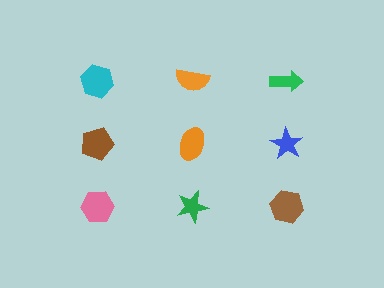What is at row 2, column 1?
A brown pentagon.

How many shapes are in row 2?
3 shapes.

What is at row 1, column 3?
A green arrow.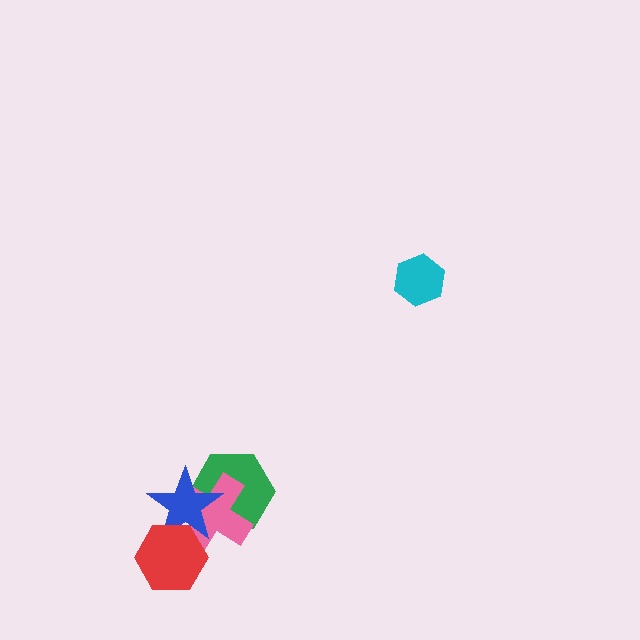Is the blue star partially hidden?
Yes, it is partially covered by another shape.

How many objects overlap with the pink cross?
3 objects overlap with the pink cross.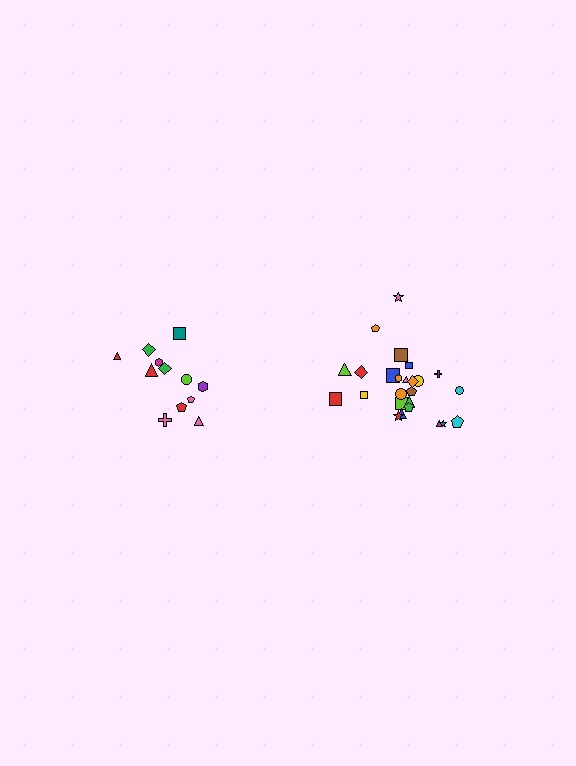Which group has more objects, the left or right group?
The right group.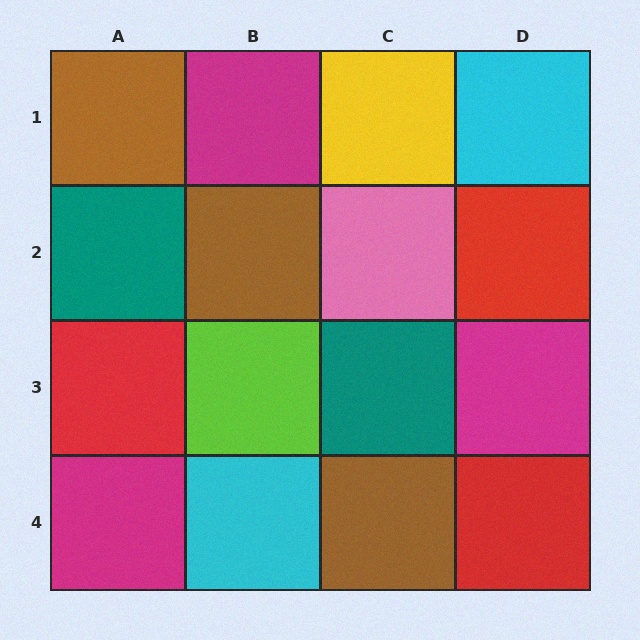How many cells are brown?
3 cells are brown.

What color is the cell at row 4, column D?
Red.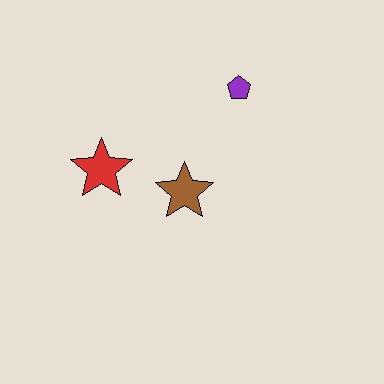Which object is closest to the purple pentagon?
The brown star is closest to the purple pentagon.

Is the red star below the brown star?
No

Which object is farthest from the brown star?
The purple pentagon is farthest from the brown star.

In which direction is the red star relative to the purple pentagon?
The red star is to the left of the purple pentagon.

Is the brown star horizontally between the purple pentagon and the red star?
Yes